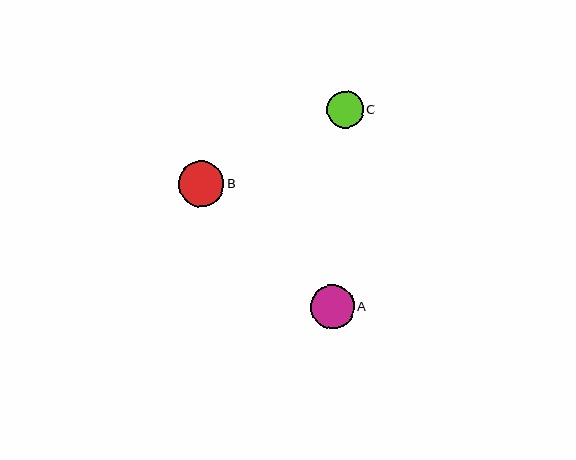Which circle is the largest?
Circle B is the largest with a size of approximately 46 pixels.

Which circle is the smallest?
Circle C is the smallest with a size of approximately 37 pixels.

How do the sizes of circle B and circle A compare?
Circle B and circle A are approximately the same size.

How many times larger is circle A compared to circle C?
Circle A is approximately 1.2 times the size of circle C.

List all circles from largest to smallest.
From largest to smallest: B, A, C.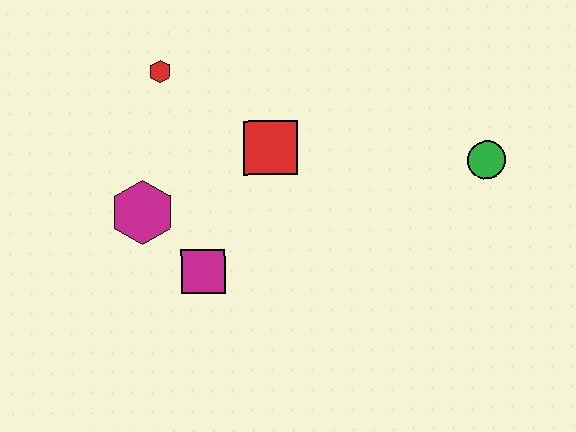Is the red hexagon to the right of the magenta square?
No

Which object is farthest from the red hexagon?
The green circle is farthest from the red hexagon.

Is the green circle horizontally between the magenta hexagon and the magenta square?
No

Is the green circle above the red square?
No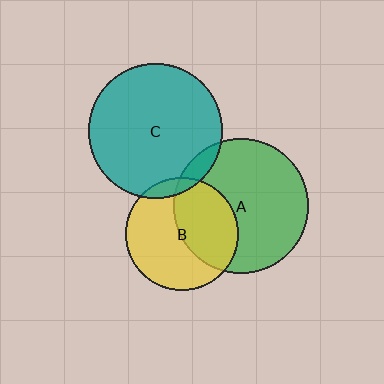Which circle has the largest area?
Circle C (teal).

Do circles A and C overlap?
Yes.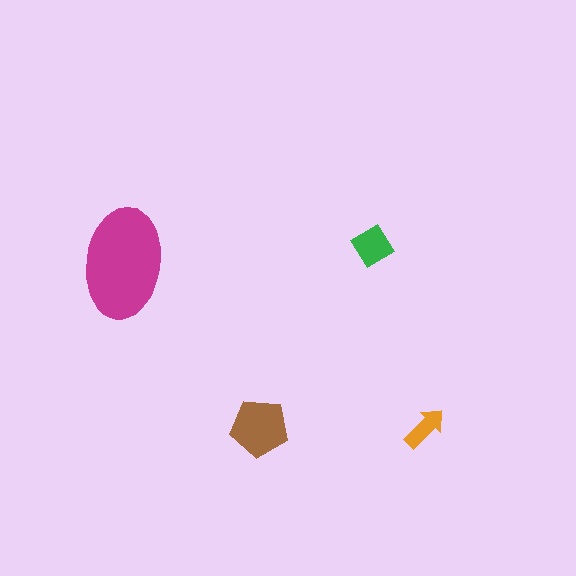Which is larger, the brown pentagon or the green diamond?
The brown pentagon.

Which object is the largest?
The magenta ellipse.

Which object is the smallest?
The orange arrow.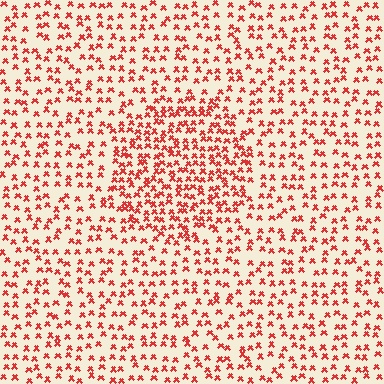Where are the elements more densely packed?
The elements are more densely packed inside the circle boundary.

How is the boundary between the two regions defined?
The boundary is defined by a change in element density (approximately 1.8x ratio). All elements are the same color, size, and shape.